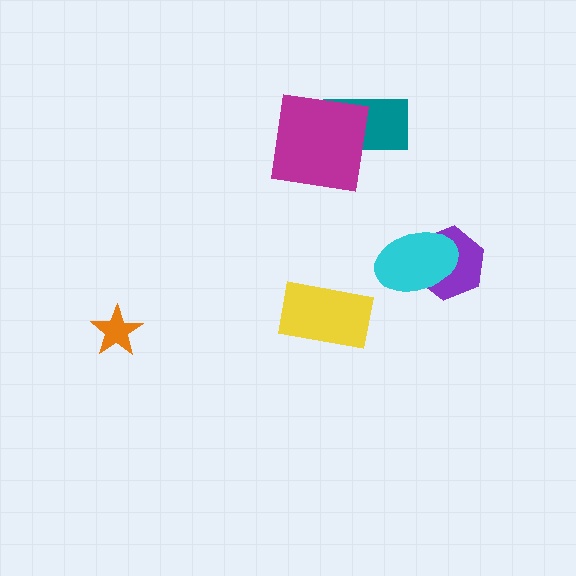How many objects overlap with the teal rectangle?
1 object overlaps with the teal rectangle.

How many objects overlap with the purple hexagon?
1 object overlaps with the purple hexagon.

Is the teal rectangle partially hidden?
Yes, it is partially covered by another shape.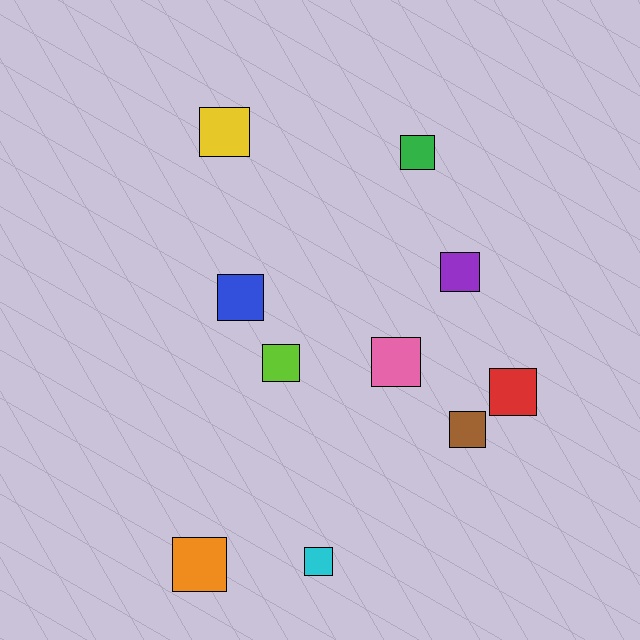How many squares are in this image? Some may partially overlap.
There are 10 squares.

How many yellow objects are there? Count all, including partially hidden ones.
There is 1 yellow object.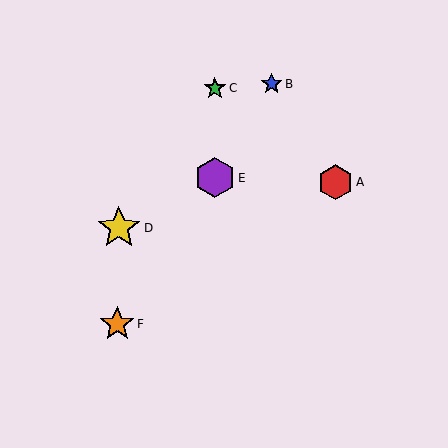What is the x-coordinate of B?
Object B is at x≈272.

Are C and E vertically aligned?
Yes, both are at x≈215.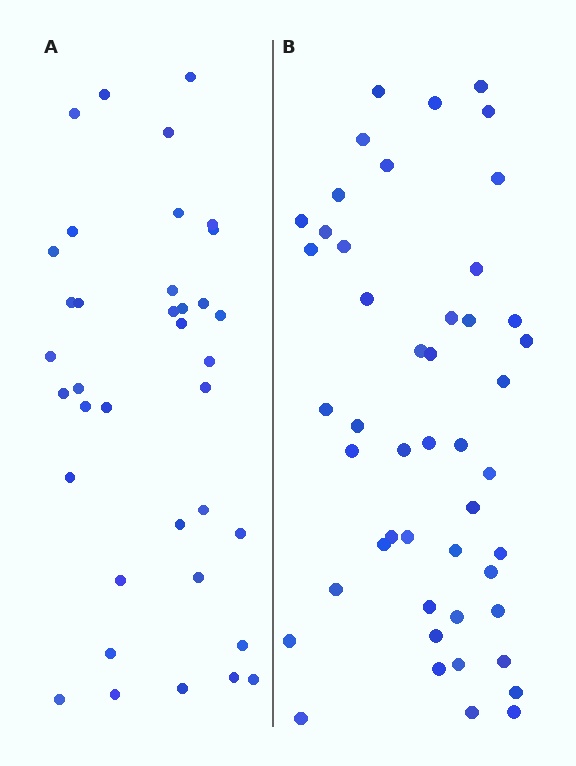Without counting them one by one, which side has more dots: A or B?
Region B (the right region) has more dots.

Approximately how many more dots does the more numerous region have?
Region B has roughly 12 or so more dots than region A.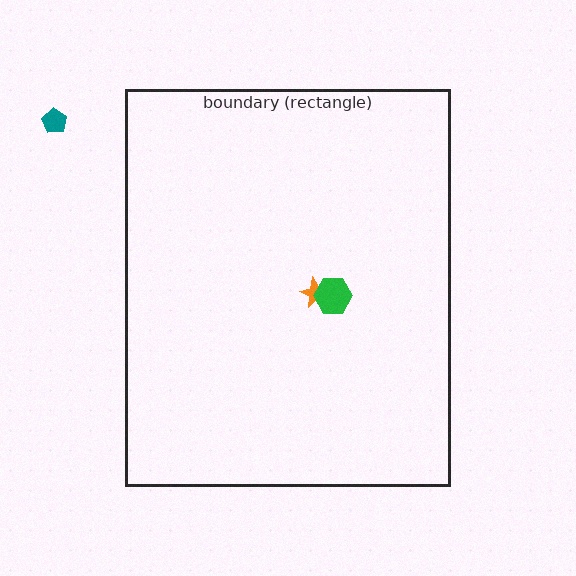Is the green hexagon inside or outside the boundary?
Inside.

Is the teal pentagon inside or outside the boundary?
Outside.